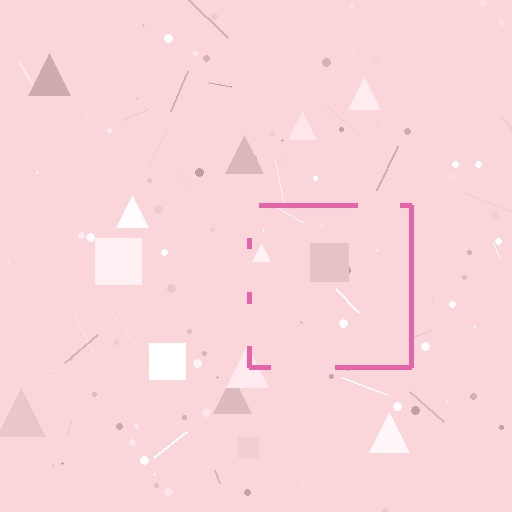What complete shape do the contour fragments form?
The contour fragments form a square.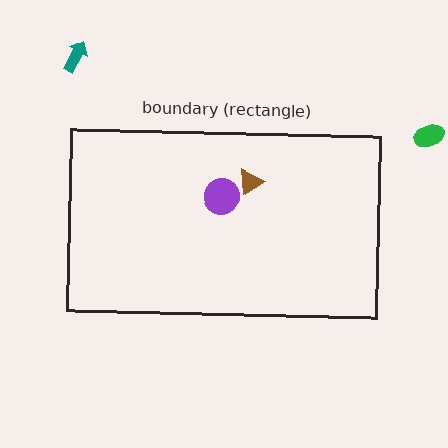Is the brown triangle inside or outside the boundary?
Inside.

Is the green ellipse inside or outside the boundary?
Outside.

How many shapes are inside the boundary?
2 inside, 2 outside.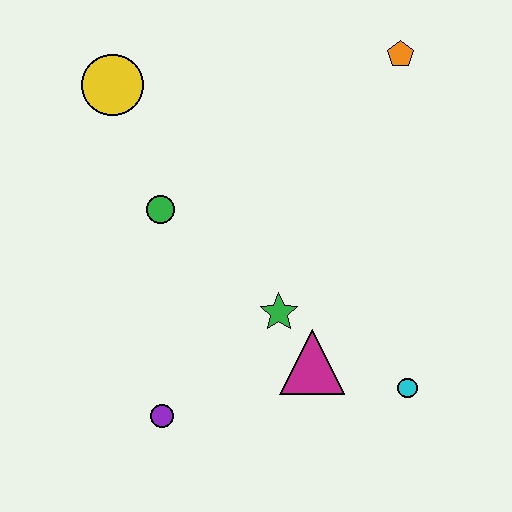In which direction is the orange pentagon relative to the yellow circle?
The orange pentagon is to the right of the yellow circle.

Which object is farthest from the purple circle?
The orange pentagon is farthest from the purple circle.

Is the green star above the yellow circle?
No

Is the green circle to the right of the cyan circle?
No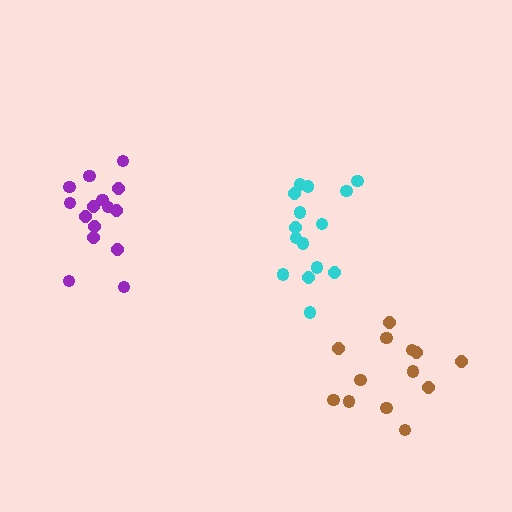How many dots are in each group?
Group 1: 15 dots, Group 2: 15 dots, Group 3: 13 dots (43 total).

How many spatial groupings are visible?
There are 3 spatial groupings.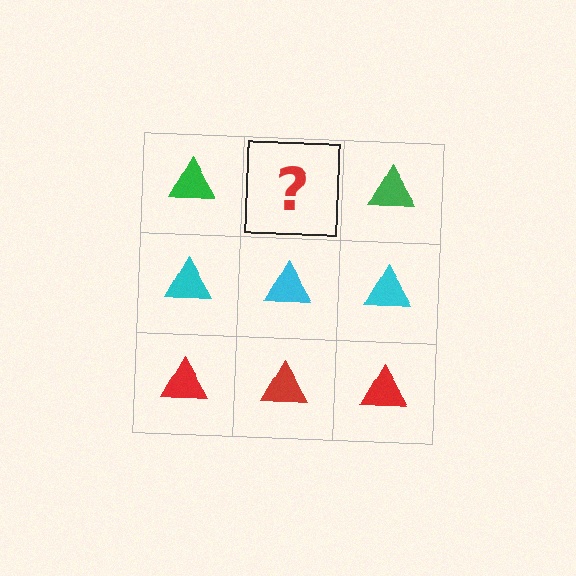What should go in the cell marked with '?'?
The missing cell should contain a green triangle.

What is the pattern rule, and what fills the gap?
The rule is that each row has a consistent color. The gap should be filled with a green triangle.